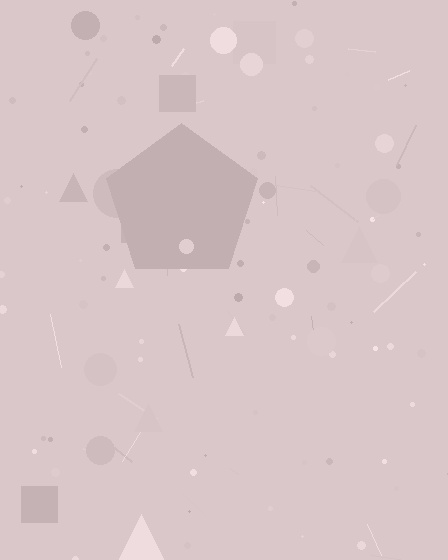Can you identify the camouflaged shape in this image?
The camouflaged shape is a pentagon.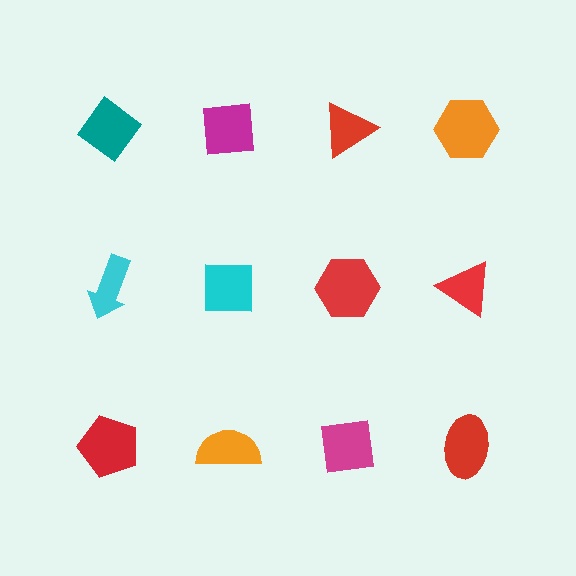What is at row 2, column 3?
A red hexagon.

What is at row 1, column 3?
A red triangle.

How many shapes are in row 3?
4 shapes.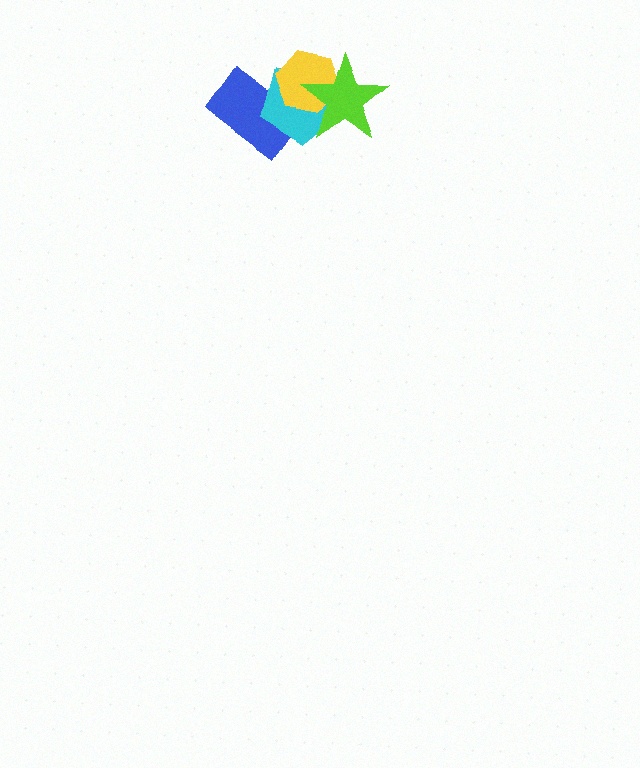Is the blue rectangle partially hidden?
Yes, it is partially covered by another shape.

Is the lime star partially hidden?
No, no other shape covers it.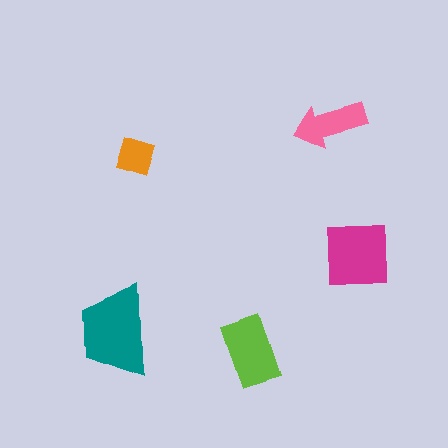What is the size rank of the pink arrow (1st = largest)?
4th.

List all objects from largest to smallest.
The teal trapezoid, the magenta square, the lime rectangle, the pink arrow, the orange diamond.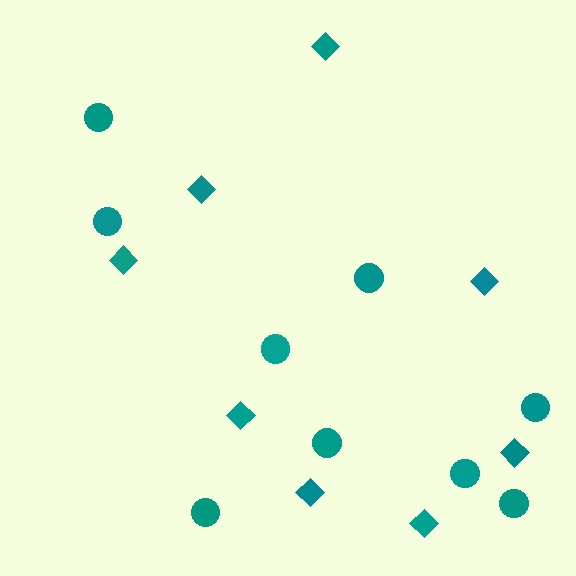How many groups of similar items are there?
There are 2 groups: one group of diamonds (8) and one group of circles (9).